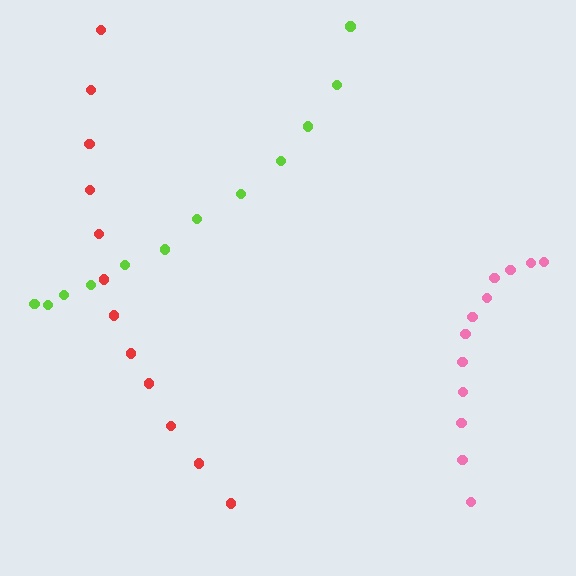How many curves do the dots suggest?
There are 3 distinct paths.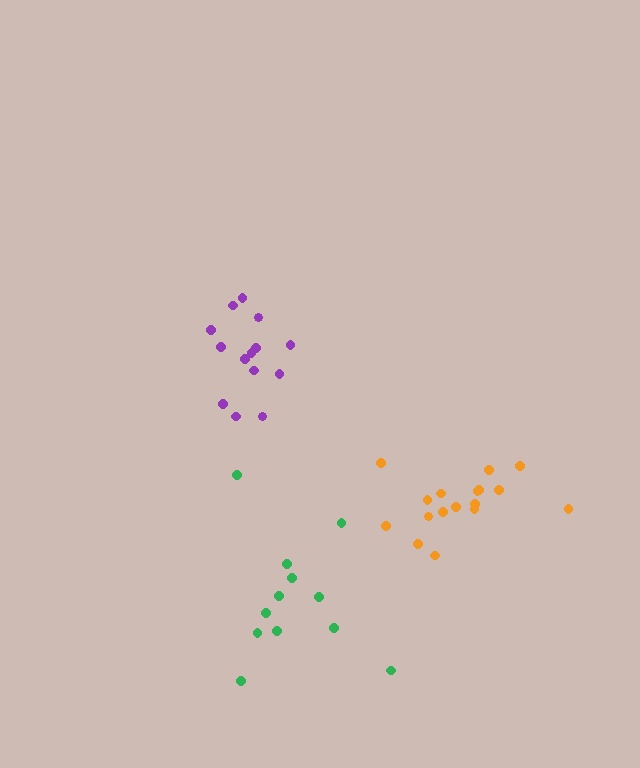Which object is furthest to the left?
The purple cluster is leftmost.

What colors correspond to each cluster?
The clusters are colored: orange, purple, green.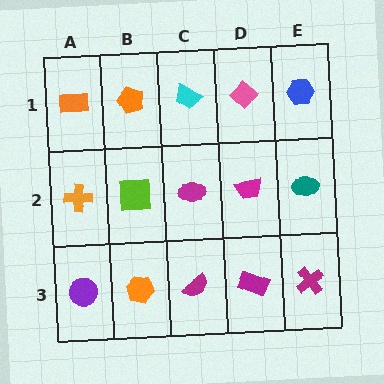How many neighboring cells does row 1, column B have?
3.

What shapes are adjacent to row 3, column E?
A teal ellipse (row 2, column E), a magenta rectangle (row 3, column D).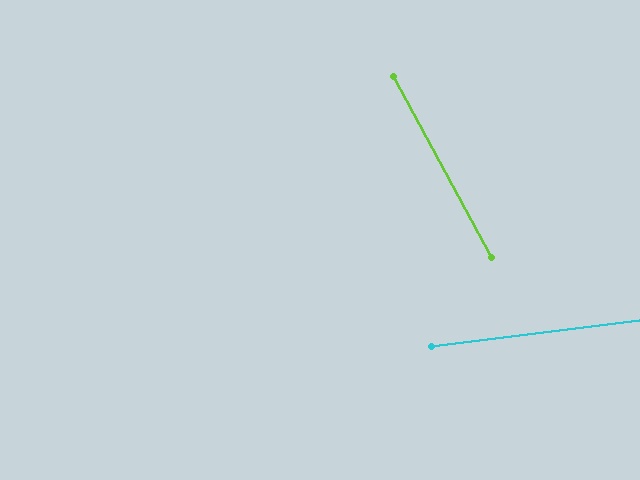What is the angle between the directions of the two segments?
Approximately 69 degrees.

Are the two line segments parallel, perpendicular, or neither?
Neither parallel nor perpendicular — they differ by about 69°.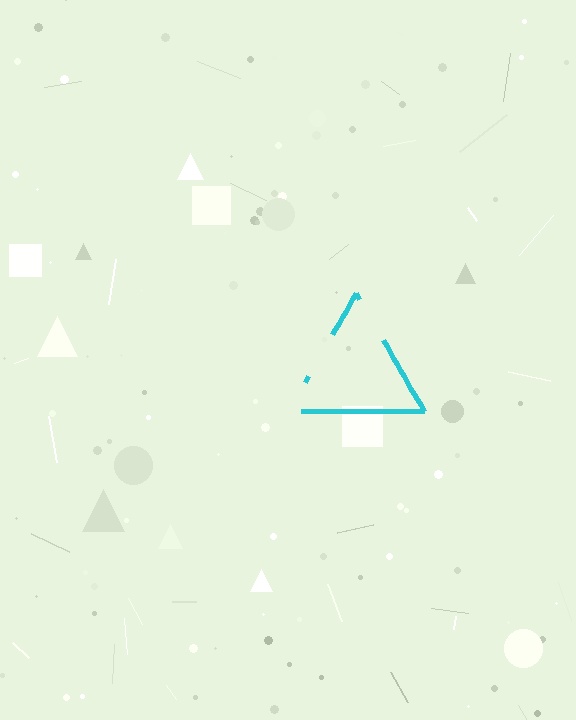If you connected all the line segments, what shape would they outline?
They would outline a triangle.